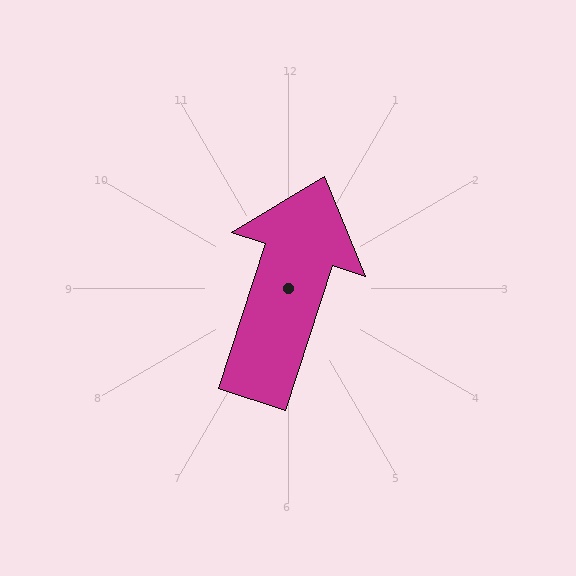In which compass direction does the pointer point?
North.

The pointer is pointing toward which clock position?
Roughly 1 o'clock.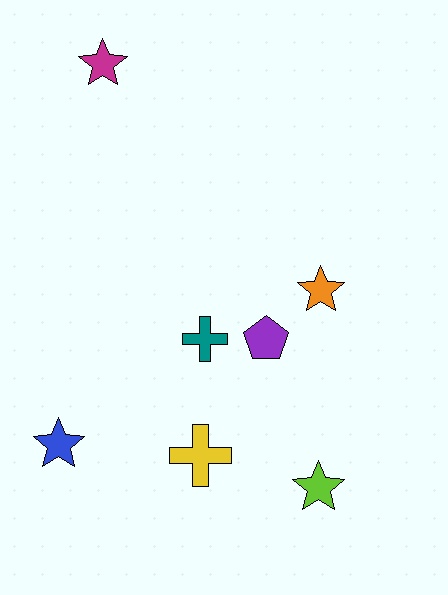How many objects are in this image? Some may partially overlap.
There are 7 objects.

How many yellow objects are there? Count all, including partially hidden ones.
There is 1 yellow object.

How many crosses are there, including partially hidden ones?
There are 2 crosses.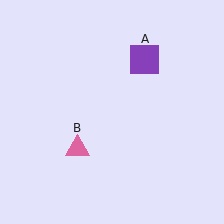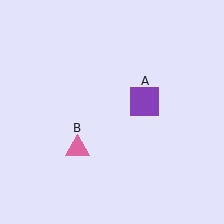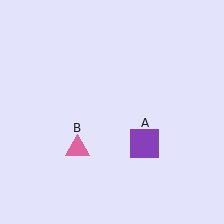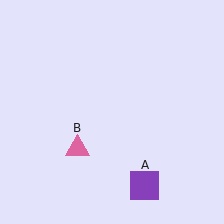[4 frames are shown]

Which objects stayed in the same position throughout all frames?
Pink triangle (object B) remained stationary.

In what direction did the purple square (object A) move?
The purple square (object A) moved down.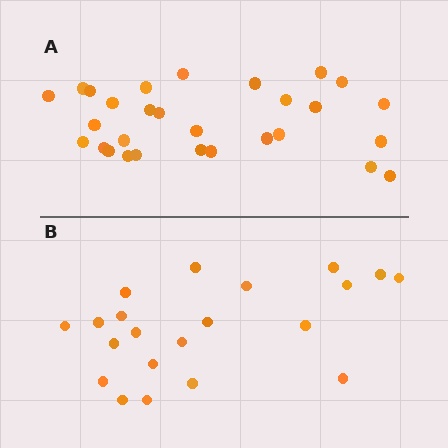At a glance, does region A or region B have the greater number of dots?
Region A (the top region) has more dots.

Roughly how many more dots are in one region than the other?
Region A has roughly 8 or so more dots than region B.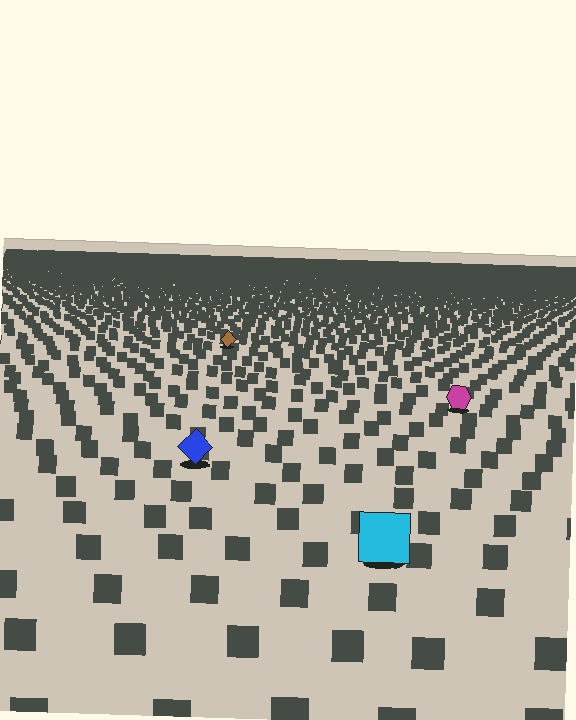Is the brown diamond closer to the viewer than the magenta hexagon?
No. The magenta hexagon is closer — you can tell from the texture gradient: the ground texture is coarser near it.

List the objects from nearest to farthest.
From nearest to farthest: the cyan square, the blue diamond, the magenta hexagon, the brown diamond.